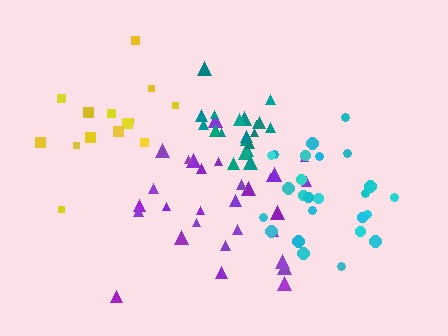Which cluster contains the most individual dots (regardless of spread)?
Purple (30).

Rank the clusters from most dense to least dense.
teal, cyan, purple, yellow.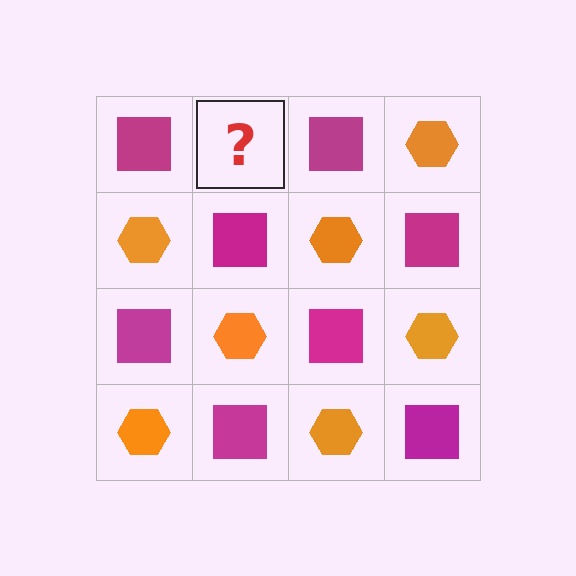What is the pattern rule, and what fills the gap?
The rule is that it alternates magenta square and orange hexagon in a checkerboard pattern. The gap should be filled with an orange hexagon.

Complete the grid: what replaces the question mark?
The question mark should be replaced with an orange hexagon.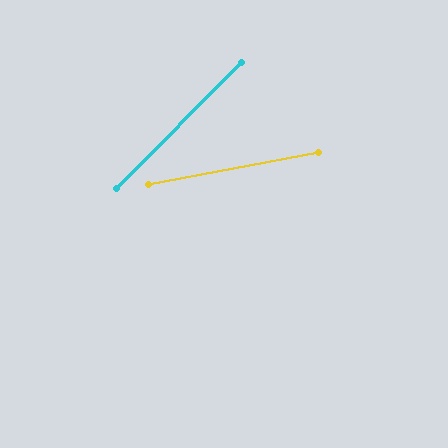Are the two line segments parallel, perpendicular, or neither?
Neither parallel nor perpendicular — they differ by about 34°.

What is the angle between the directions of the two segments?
Approximately 34 degrees.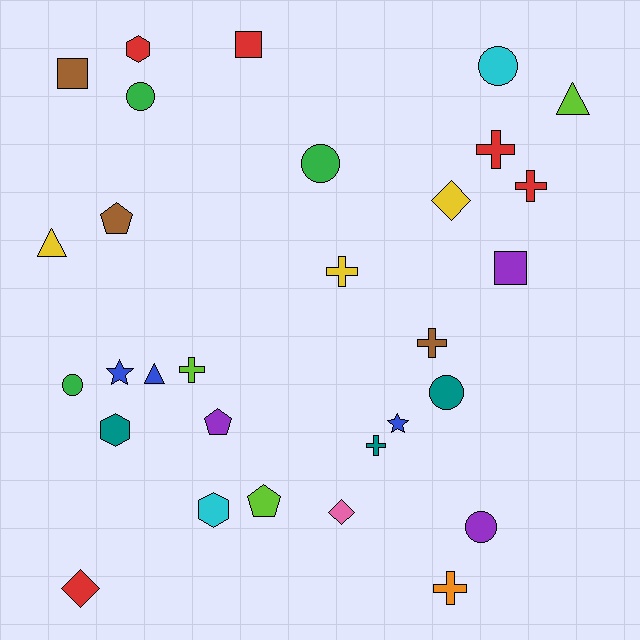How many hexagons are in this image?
There are 3 hexagons.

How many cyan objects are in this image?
There are 2 cyan objects.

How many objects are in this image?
There are 30 objects.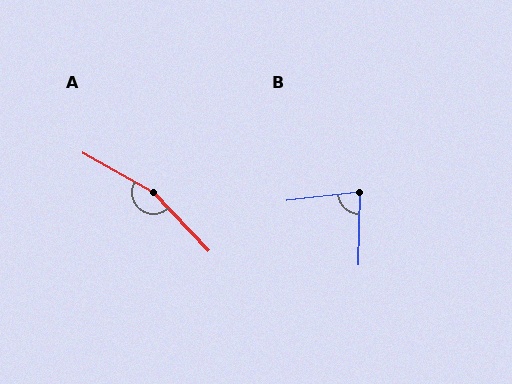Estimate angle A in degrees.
Approximately 162 degrees.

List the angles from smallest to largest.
B (82°), A (162°).